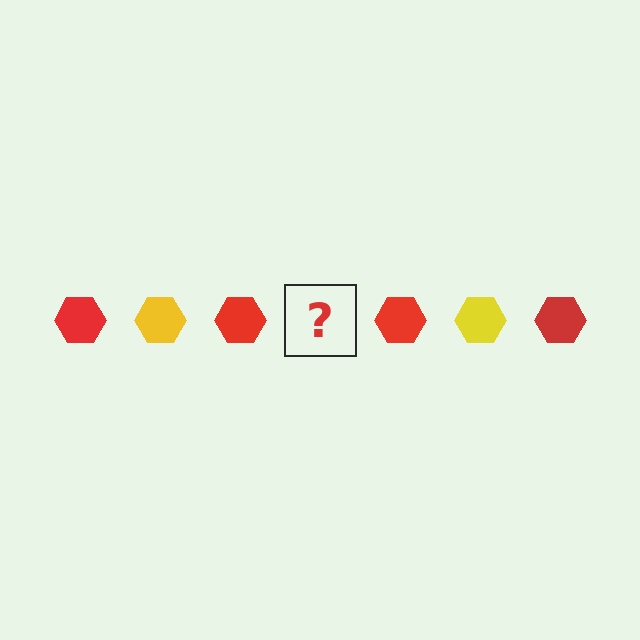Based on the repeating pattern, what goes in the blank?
The blank should be a yellow hexagon.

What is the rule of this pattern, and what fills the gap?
The rule is that the pattern cycles through red, yellow hexagons. The gap should be filled with a yellow hexagon.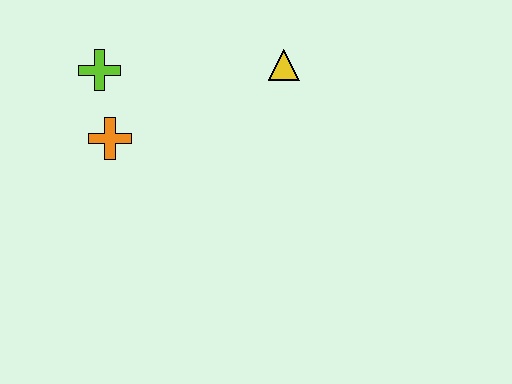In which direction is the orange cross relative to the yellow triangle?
The orange cross is to the left of the yellow triangle.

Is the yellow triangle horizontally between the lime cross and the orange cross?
No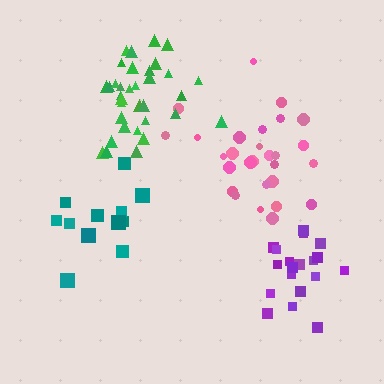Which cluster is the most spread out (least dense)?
Teal.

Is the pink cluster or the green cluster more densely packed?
Green.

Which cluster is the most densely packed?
Green.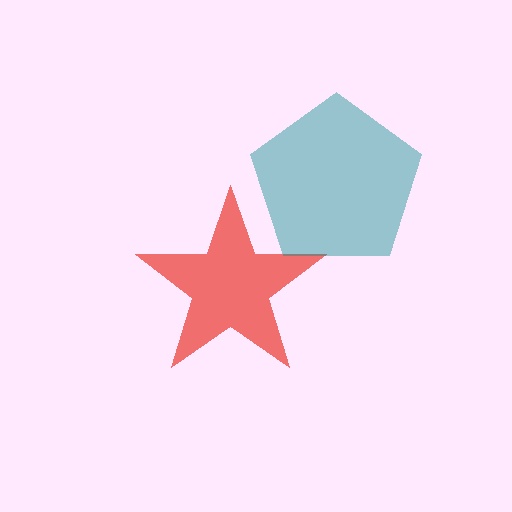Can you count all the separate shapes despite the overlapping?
Yes, there are 2 separate shapes.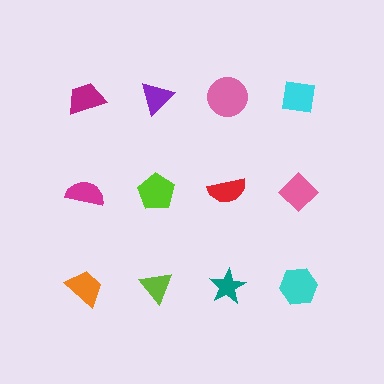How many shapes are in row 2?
4 shapes.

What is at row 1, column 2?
A purple triangle.